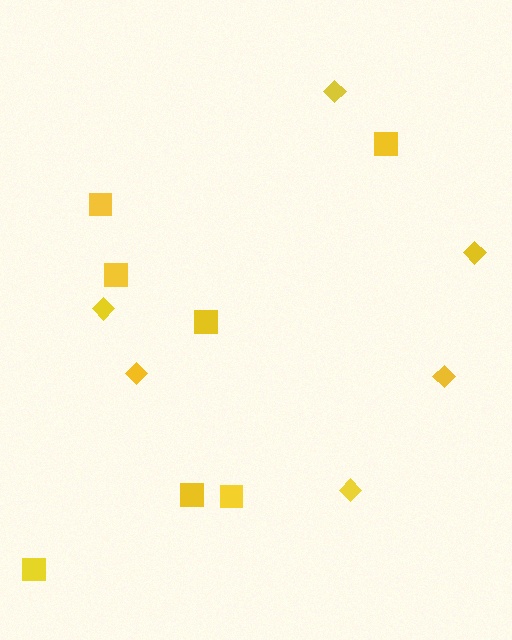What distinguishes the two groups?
There are 2 groups: one group of squares (7) and one group of diamonds (6).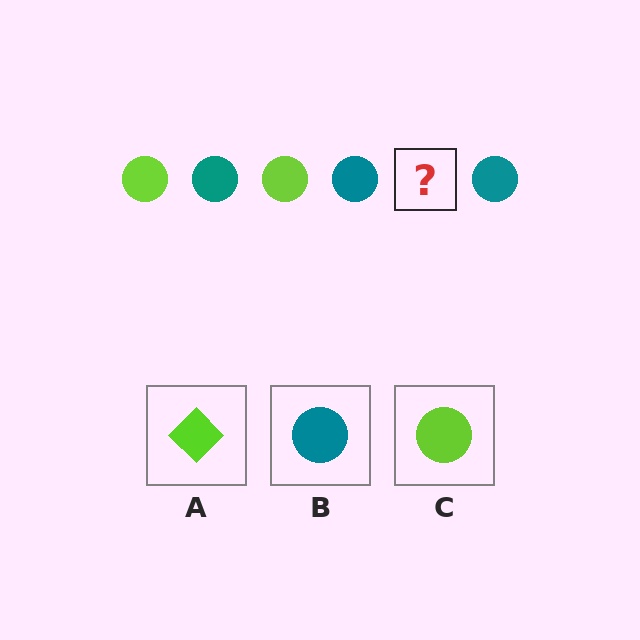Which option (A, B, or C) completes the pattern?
C.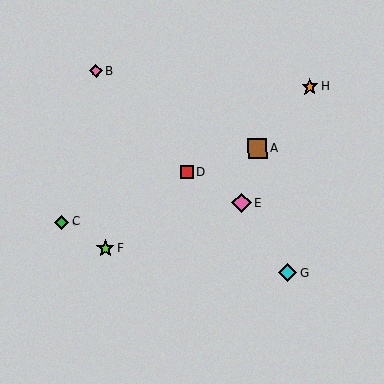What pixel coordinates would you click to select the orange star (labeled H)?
Click at (309, 87) to select the orange star H.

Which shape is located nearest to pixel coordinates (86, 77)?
The pink diamond (labeled B) at (96, 71) is nearest to that location.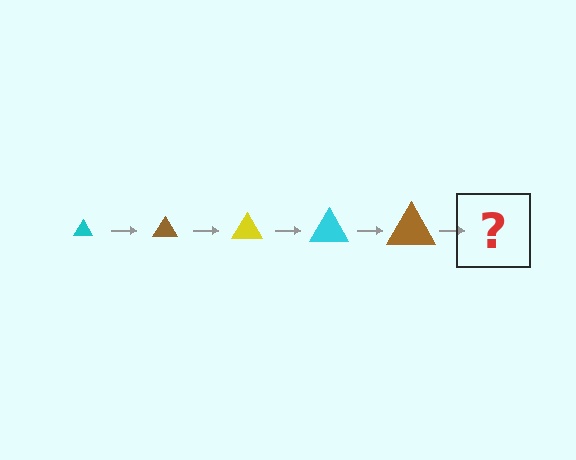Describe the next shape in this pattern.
It should be a yellow triangle, larger than the previous one.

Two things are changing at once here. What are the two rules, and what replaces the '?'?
The two rules are that the triangle grows larger each step and the color cycles through cyan, brown, and yellow. The '?' should be a yellow triangle, larger than the previous one.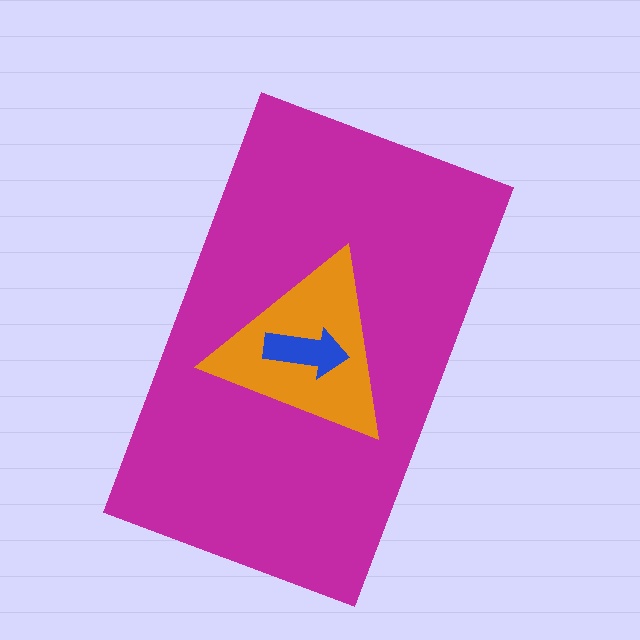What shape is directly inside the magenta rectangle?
The orange triangle.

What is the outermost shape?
The magenta rectangle.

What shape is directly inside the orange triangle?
The blue arrow.